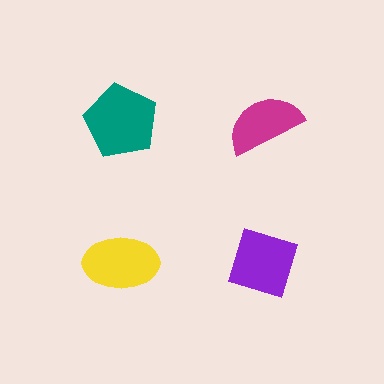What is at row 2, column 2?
A purple diamond.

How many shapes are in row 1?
2 shapes.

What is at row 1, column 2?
A magenta semicircle.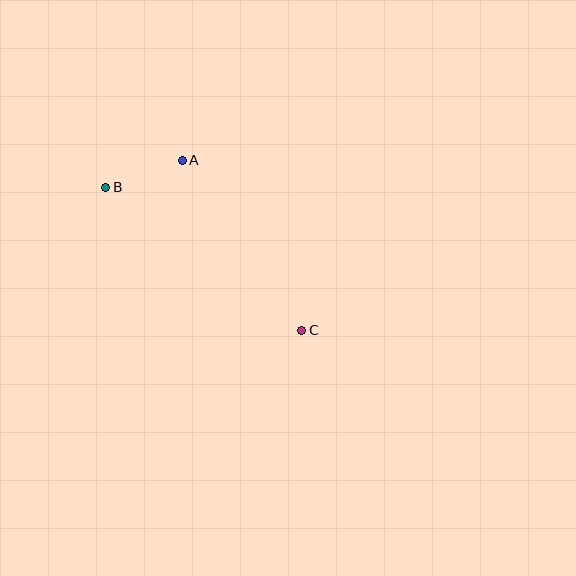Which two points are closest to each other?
Points A and B are closest to each other.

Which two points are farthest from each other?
Points B and C are farthest from each other.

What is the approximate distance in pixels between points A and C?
The distance between A and C is approximately 208 pixels.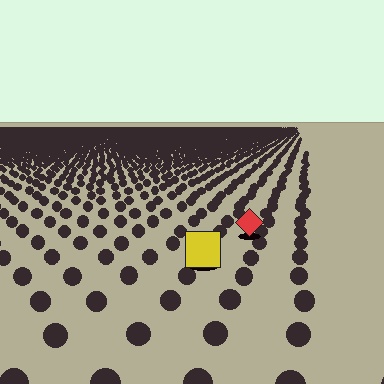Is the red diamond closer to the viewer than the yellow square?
No. The yellow square is closer — you can tell from the texture gradient: the ground texture is coarser near it.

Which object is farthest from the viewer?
The red diamond is farthest from the viewer. It appears smaller and the ground texture around it is denser.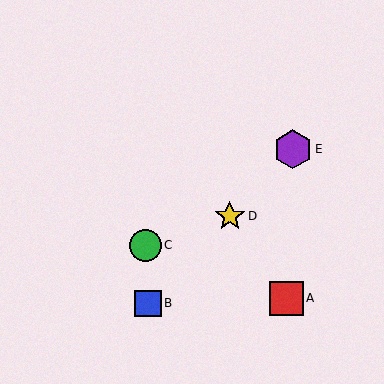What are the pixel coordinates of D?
Object D is at (230, 216).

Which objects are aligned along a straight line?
Objects B, D, E are aligned along a straight line.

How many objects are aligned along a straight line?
3 objects (B, D, E) are aligned along a straight line.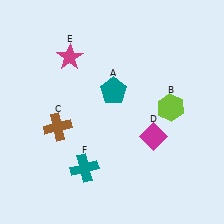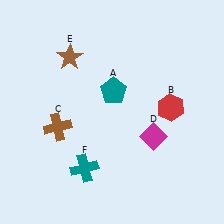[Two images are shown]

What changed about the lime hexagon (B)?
In Image 1, B is lime. In Image 2, it changed to red.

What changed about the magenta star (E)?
In Image 1, E is magenta. In Image 2, it changed to brown.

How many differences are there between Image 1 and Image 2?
There are 2 differences between the two images.